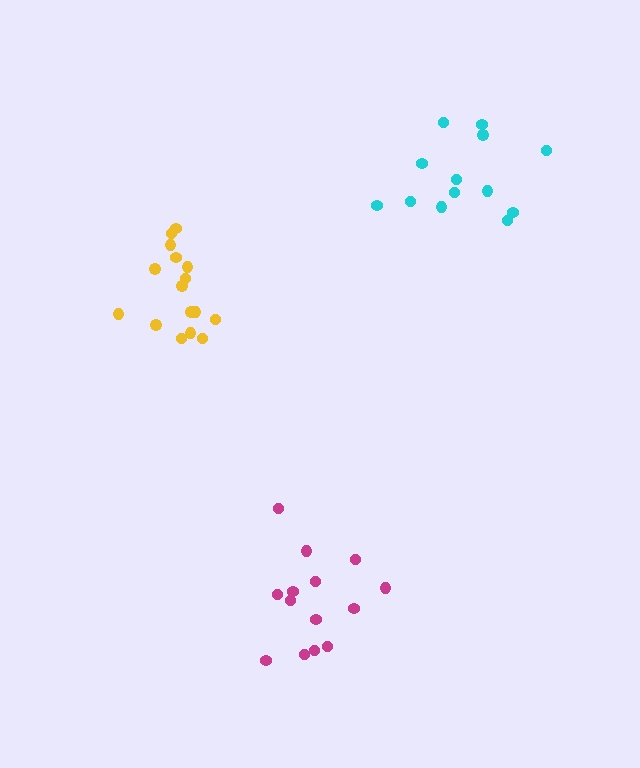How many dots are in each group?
Group 1: 14 dots, Group 2: 16 dots, Group 3: 13 dots (43 total).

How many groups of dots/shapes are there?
There are 3 groups.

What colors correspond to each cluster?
The clusters are colored: magenta, yellow, cyan.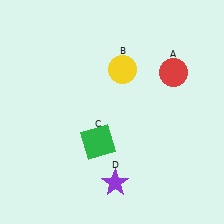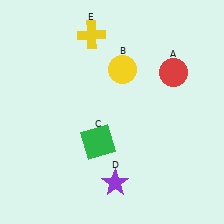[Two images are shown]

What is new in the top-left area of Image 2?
A yellow cross (E) was added in the top-left area of Image 2.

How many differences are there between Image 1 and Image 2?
There is 1 difference between the two images.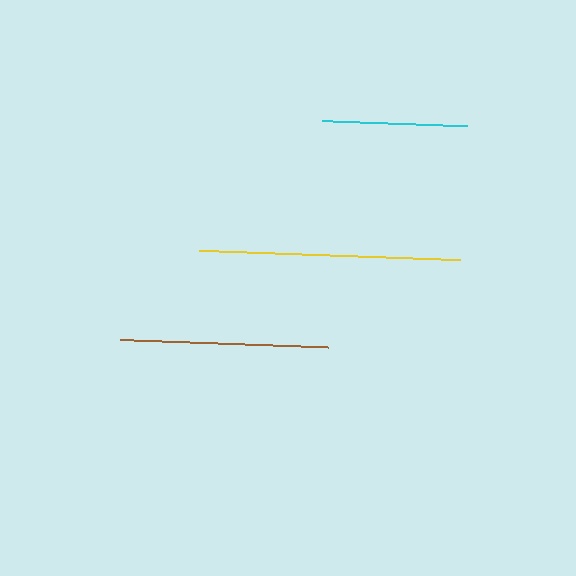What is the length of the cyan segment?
The cyan segment is approximately 145 pixels long.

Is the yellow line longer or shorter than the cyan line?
The yellow line is longer than the cyan line.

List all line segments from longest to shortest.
From longest to shortest: yellow, brown, cyan.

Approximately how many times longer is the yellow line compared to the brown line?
The yellow line is approximately 1.3 times the length of the brown line.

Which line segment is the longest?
The yellow line is the longest at approximately 261 pixels.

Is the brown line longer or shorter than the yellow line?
The yellow line is longer than the brown line.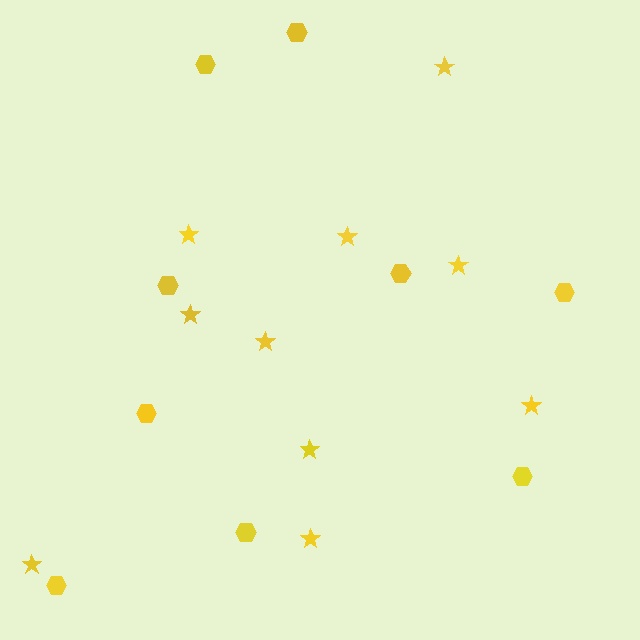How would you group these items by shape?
There are 2 groups: one group of stars (10) and one group of hexagons (9).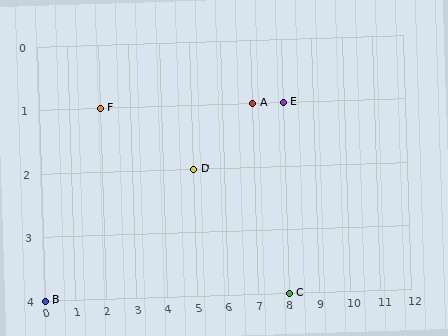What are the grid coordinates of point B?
Point B is at grid coordinates (0, 4).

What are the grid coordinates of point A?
Point A is at grid coordinates (7, 1).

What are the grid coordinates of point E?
Point E is at grid coordinates (8, 1).